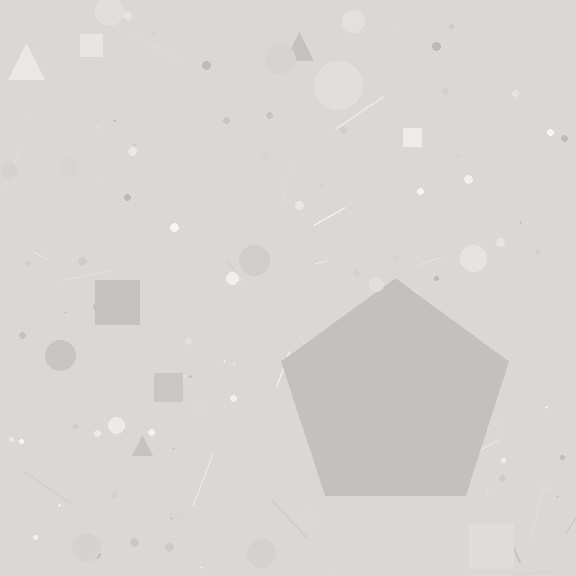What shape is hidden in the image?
A pentagon is hidden in the image.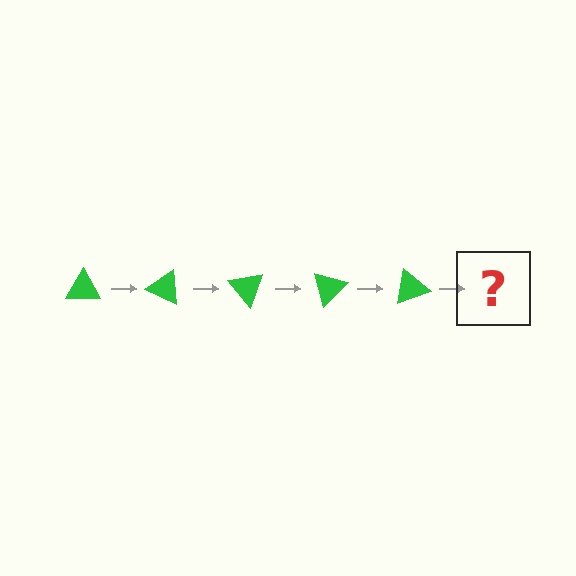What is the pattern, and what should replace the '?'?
The pattern is that the triangle rotates 25 degrees each step. The '?' should be a green triangle rotated 125 degrees.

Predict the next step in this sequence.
The next step is a green triangle rotated 125 degrees.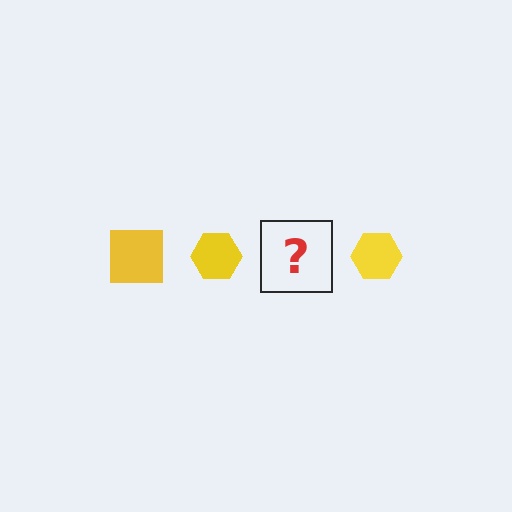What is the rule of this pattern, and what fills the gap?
The rule is that the pattern cycles through square, hexagon shapes in yellow. The gap should be filled with a yellow square.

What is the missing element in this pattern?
The missing element is a yellow square.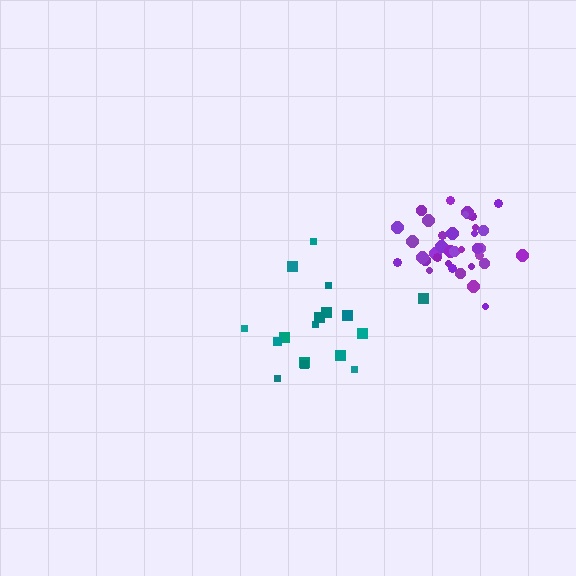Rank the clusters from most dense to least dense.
purple, teal.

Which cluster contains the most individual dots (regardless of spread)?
Purple (35).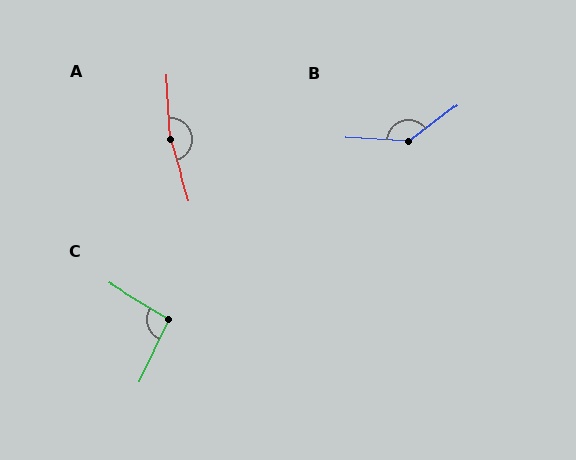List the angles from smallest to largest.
C (96°), B (140°), A (166°).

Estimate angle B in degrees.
Approximately 140 degrees.